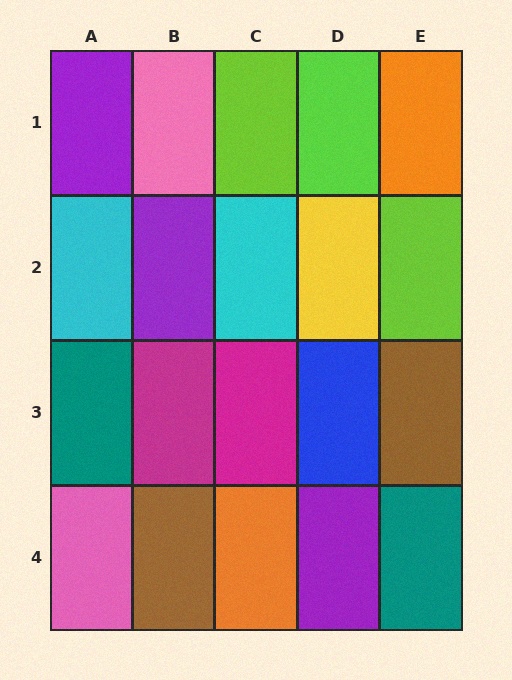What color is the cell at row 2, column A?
Cyan.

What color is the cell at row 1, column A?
Purple.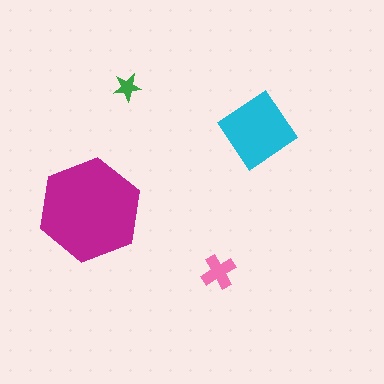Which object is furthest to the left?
The magenta hexagon is leftmost.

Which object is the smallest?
The green star.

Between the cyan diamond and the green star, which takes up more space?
The cyan diamond.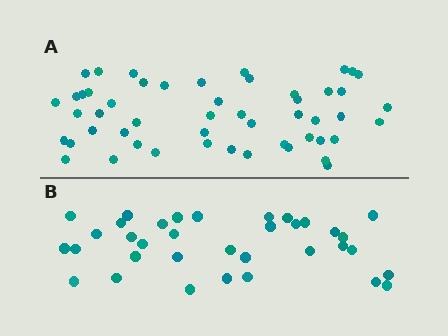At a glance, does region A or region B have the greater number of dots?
Region A (the top region) has more dots.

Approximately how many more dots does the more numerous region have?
Region A has approximately 15 more dots than region B.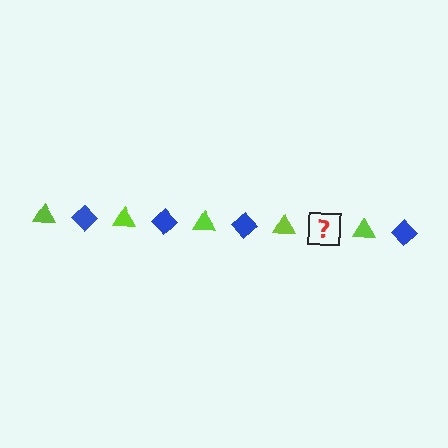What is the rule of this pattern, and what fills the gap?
The rule is that the pattern alternates between lime triangle and blue diamond. The gap should be filled with a blue diamond.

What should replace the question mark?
The question mark should be replaced with a blue diamond.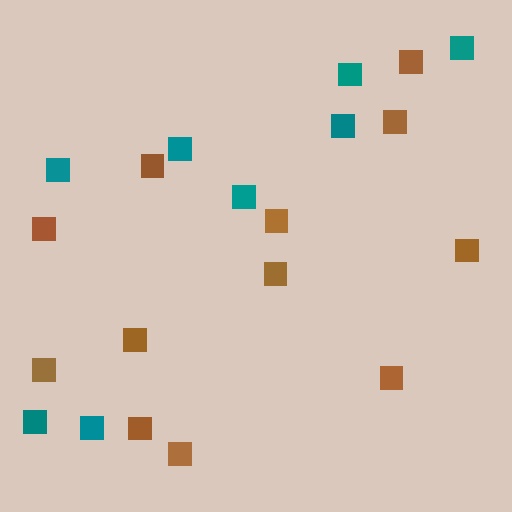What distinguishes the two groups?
There are 2 groups: one group of teal squares (8) and one group of brown squares (12).